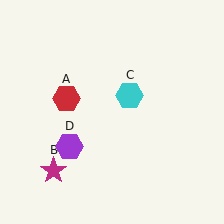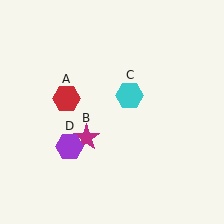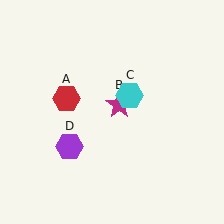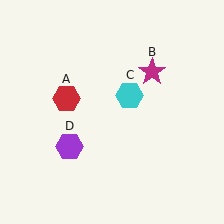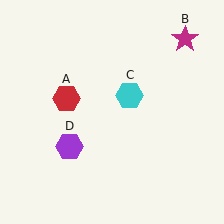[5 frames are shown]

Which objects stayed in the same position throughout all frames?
Red hexagon (object A) and cyan hexagon (object C) and purple hexagon (object D) remained stationary.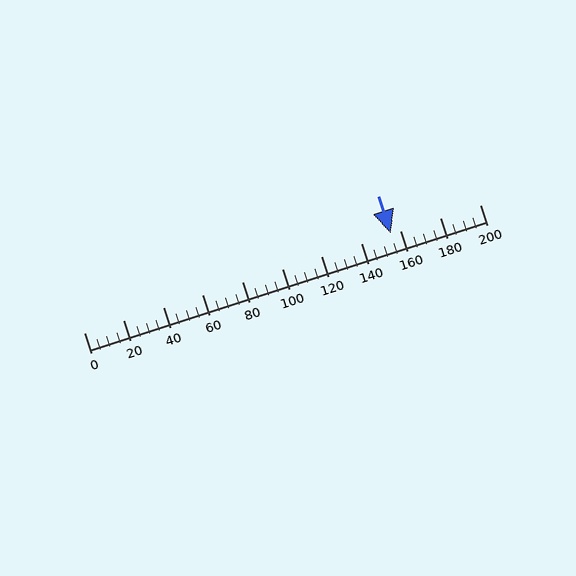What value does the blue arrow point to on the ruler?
The blue arrow points to approximately 155.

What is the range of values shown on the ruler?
The ruler shows values from 0 to 200.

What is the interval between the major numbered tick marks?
The major tick marks are spaced 20 units apart.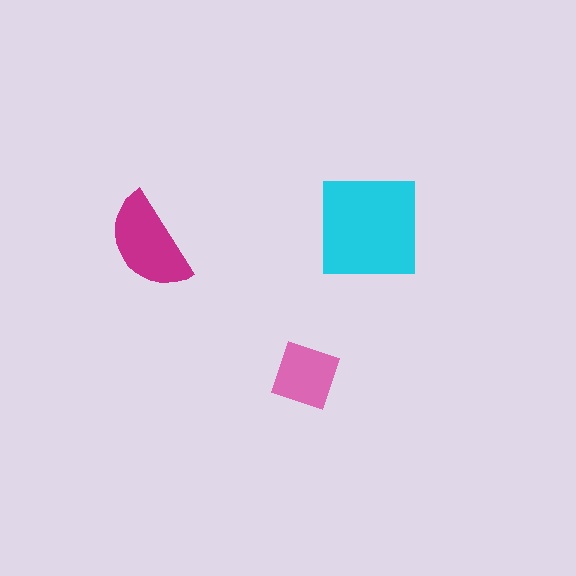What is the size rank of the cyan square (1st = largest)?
1st.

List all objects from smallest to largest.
The pink diamond, the magenta semicircle, the cyan square.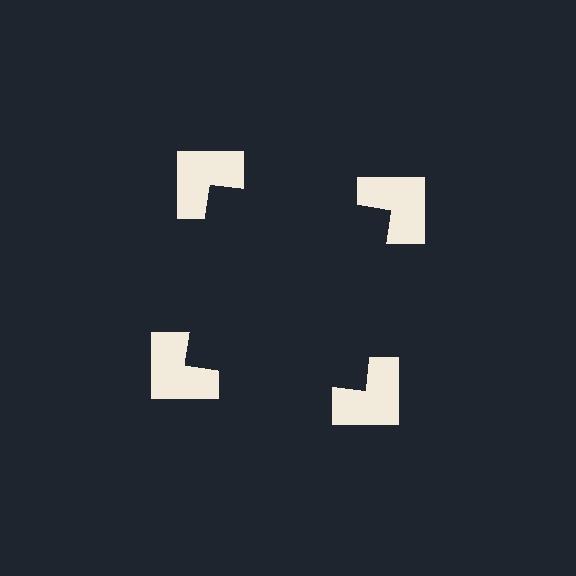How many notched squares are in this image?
There are 4 — one at each vertex of the illusory square.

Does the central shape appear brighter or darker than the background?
It typically appears slightly darker than the background, even though no actual brightness change is drawn.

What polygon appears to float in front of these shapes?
An illusory square — its edges are inferred from the aligned wedge cuts in the notched squares, not physically drawn.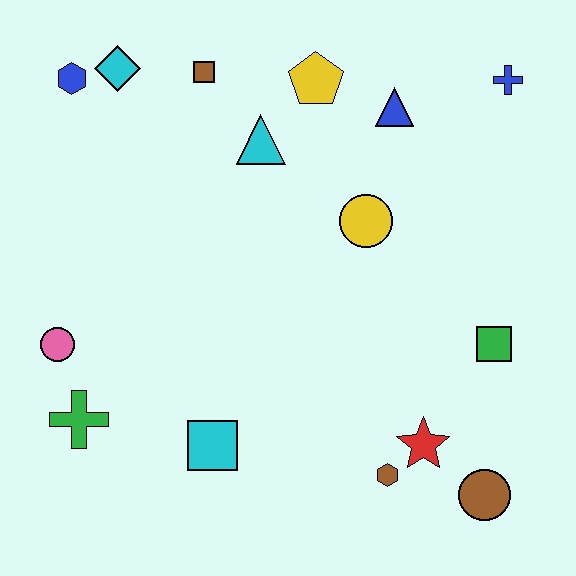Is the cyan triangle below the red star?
No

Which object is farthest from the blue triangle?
The green cross is farthest from the blue triangle.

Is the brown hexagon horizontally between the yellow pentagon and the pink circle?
No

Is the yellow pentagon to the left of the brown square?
No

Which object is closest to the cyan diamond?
The blue hexagon is closest to the cyan diamond.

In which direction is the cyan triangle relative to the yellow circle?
The cyan triangle is to the left of the yellow circle.